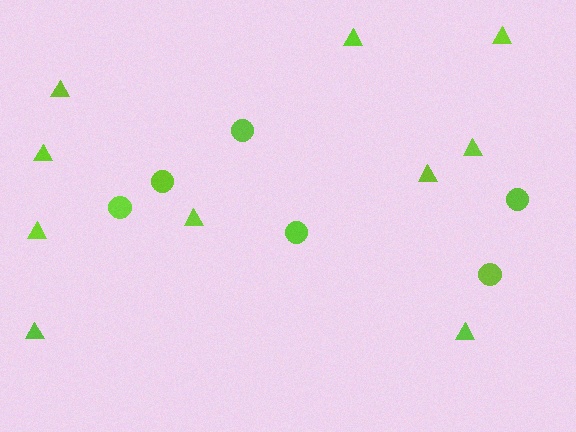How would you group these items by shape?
There are 2 groups: one group of circles (6) and one group of triangles (10).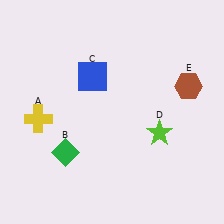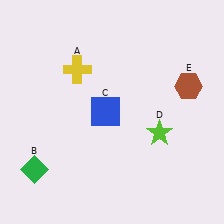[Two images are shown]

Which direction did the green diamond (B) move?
The green diamond (B) moved left.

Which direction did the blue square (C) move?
The blue square (C) moved down.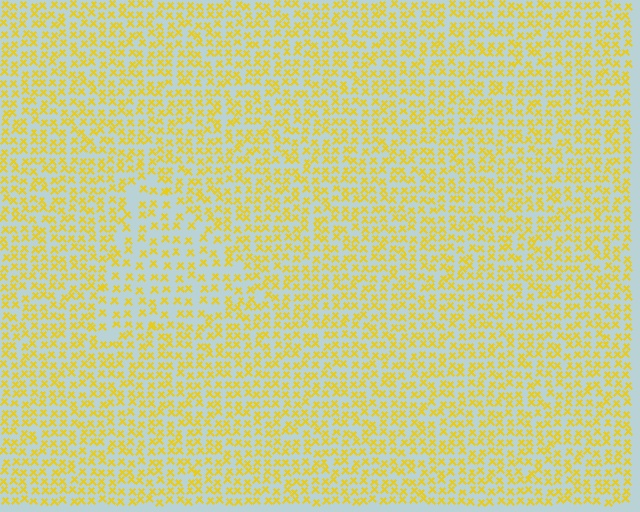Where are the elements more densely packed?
The elements are more densely packed outside the triangle boundary.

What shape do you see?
I see a triangle.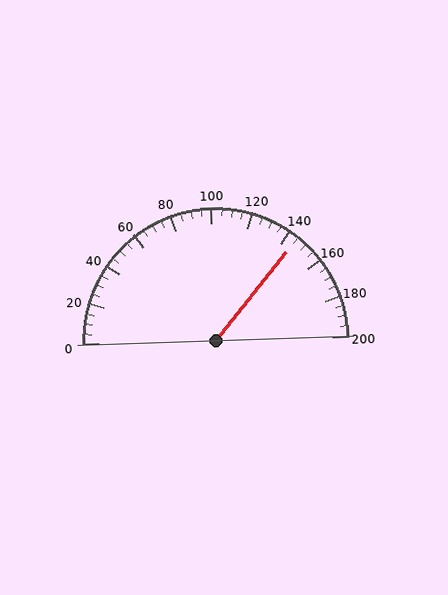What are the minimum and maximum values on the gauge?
The gauge ranges from 0 to 200.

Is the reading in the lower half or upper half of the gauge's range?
The reading is in the upper half of the range (0 to 200).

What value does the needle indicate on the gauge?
The needle indicates approximately 145.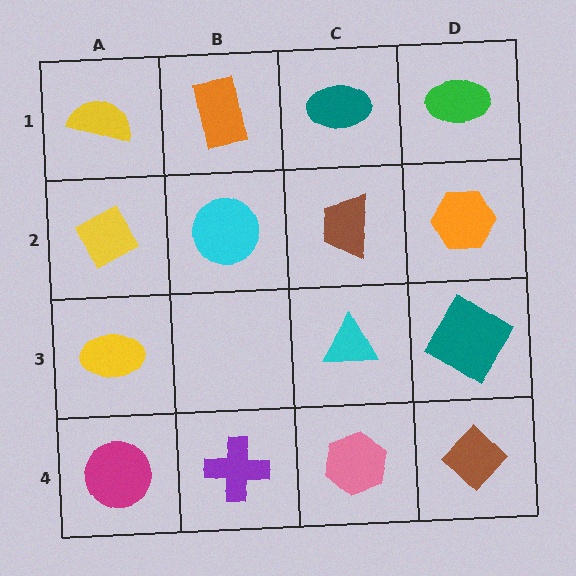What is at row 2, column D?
An orange hexagon.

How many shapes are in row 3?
3 shapes.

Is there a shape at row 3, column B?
No, that cell is empty.